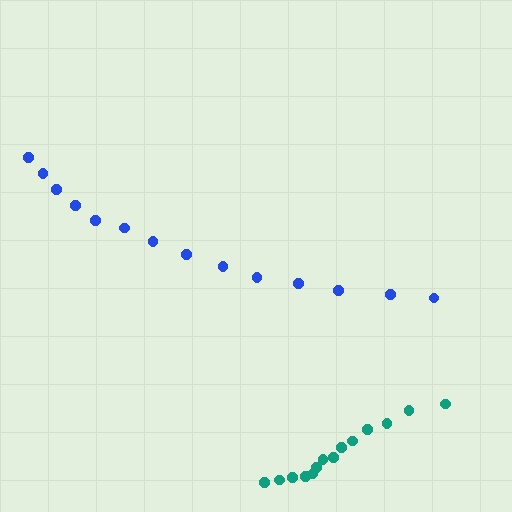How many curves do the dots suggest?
There are 2 distinct paths.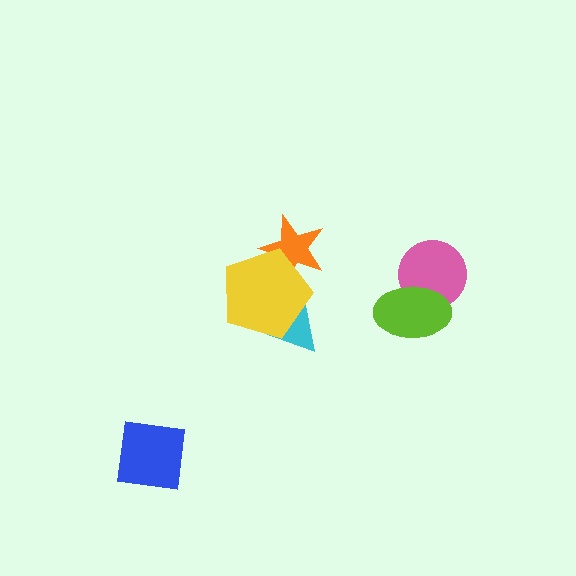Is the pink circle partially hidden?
Yes, it is partially covered by another shape.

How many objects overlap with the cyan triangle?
1 object overlaps with the cyan triangle.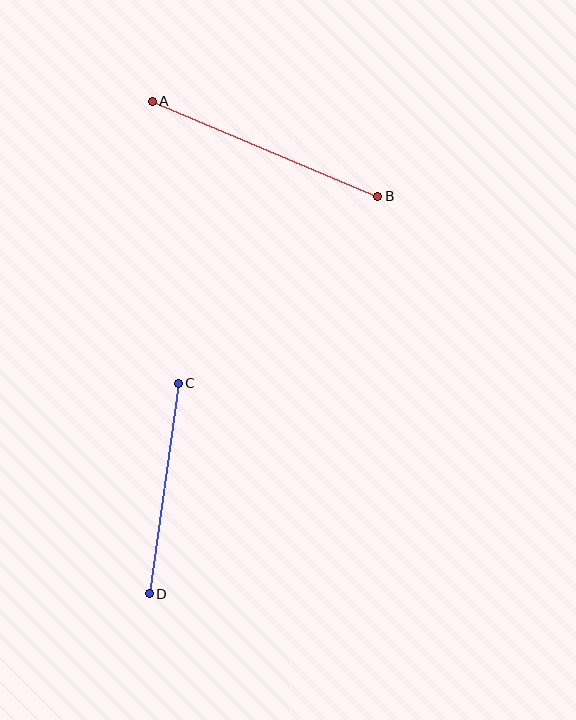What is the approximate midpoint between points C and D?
The midpoint is at approximately (164, 489) pixels.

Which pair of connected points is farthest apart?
Points A and B are farthest apart.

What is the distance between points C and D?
The distance is approximately 213 pixels.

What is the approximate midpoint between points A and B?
The midpoint is at approximately (265, 149) pixels.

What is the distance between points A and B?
The distance is approximately 245 pixels.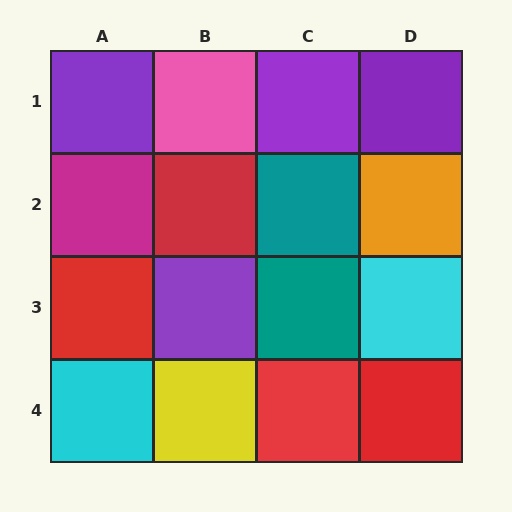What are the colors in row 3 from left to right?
Red, purple, teal, cyan.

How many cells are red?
4 cells are red.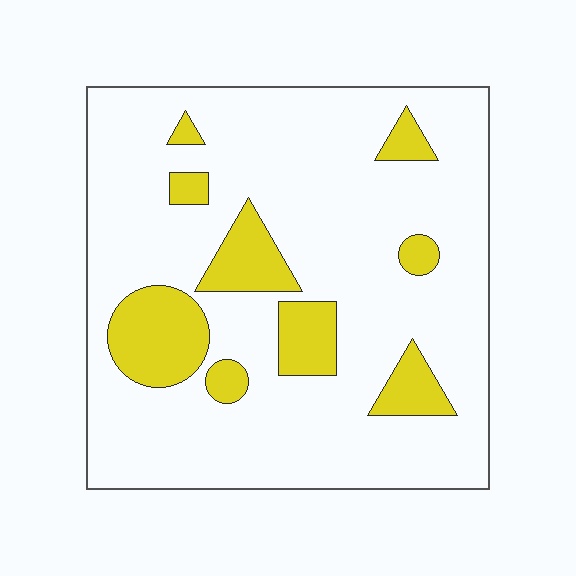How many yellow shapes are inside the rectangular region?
9.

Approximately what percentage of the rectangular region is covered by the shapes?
Approximately 15%.